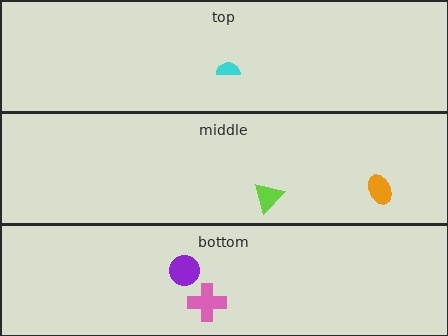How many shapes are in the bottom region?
2.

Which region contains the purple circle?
The bottom region.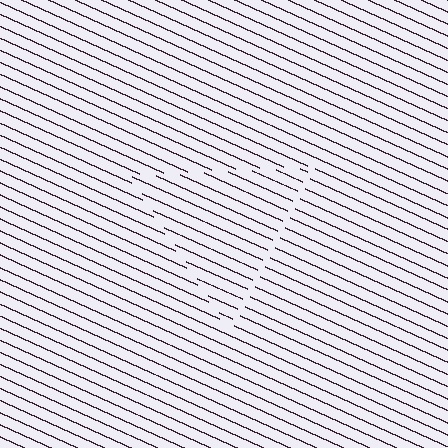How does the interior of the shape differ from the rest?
The interior of the shape contains the same grating, shifted by half a period — the contour is defined by the phase discontinuity where line-ends from the inner and outer gratings abut.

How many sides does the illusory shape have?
3 sides — the line-ends trace a triangle.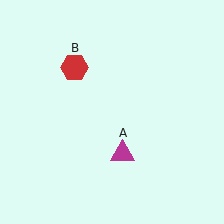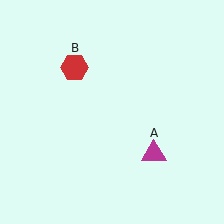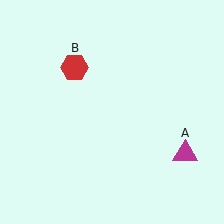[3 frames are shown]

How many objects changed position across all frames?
1 object changed position: magenta triangle (object A).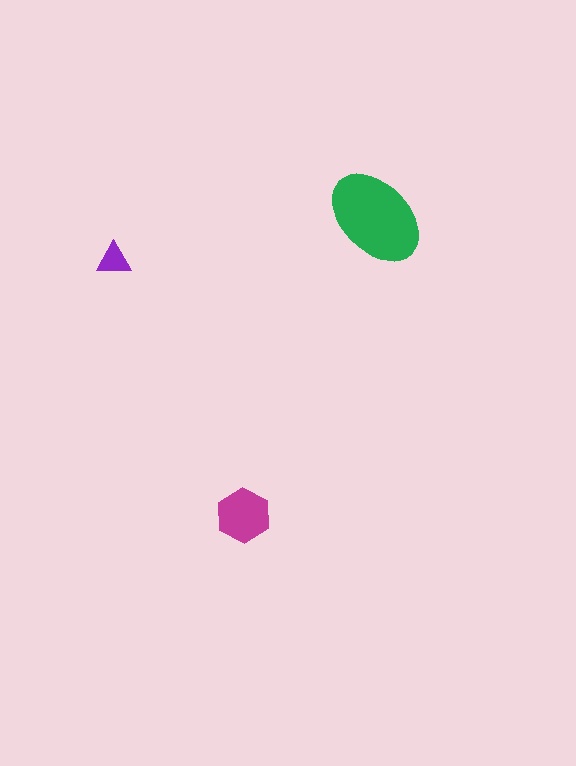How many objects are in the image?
There are 3 objects in the image.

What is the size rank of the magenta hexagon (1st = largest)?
2nd.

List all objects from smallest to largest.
The purple triangle, the magenta hexagon, the green ellipse.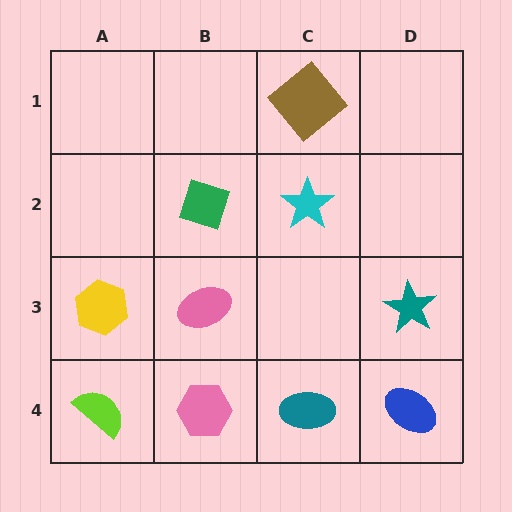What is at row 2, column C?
A cyan star.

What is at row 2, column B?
A green diamond.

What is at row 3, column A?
A yellow hexagon.